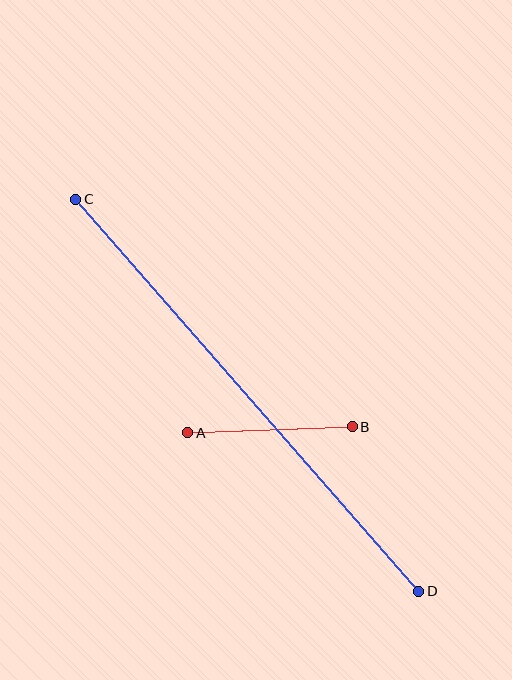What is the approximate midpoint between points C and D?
The midpoint is at approximately (247, 395) pixels.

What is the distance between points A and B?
The distance is approximately 165 pixels.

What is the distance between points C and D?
The distance is approximately 521 pixels.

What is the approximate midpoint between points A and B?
The midpoint is at approximately (270, 430) pixels.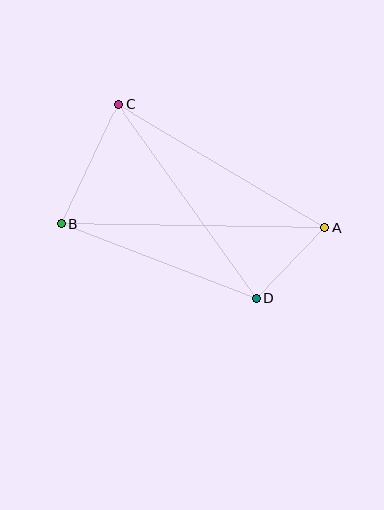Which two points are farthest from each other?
Points A and B are farthest from each other.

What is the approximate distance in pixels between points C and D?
The distance between C and D is approximately 238 pixels.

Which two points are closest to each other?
Points A and D are closest to each other.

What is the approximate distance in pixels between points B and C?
The distance between B and C is approximately 132 pixels.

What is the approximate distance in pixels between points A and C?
The distance between A and C is approximately 240 pixels.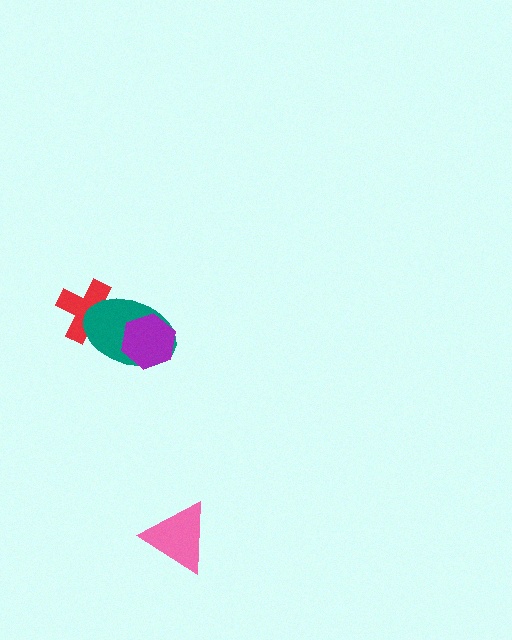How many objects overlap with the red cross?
1 object overlaps with the red cross.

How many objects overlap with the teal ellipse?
2 objects overlap with the teal ellipse.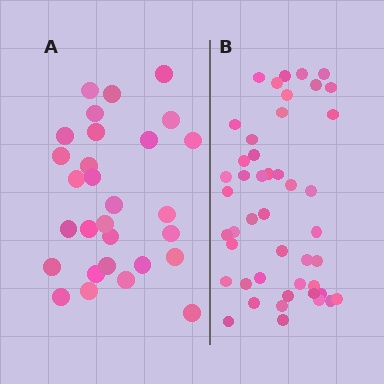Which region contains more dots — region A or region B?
Region B (the right region) has more dots.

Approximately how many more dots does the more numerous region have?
Region B has approximately 15 more dots than region A.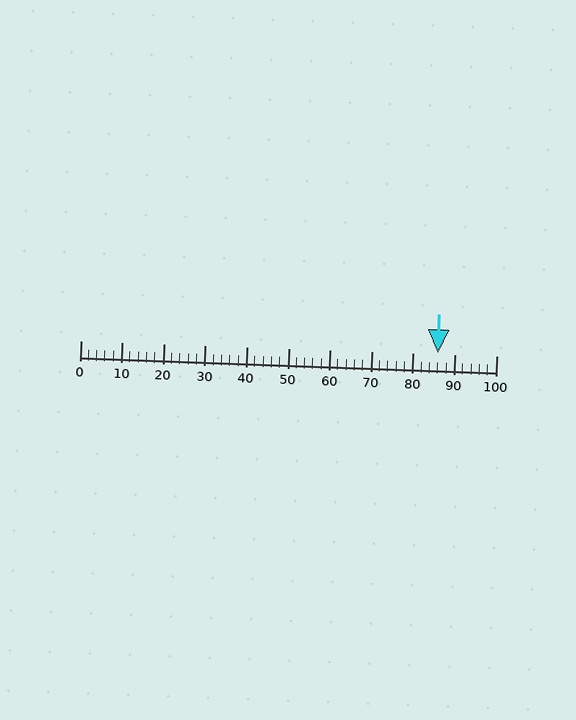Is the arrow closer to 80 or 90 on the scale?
The arrow is closer to 90.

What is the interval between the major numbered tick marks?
The major tick marks are spaced 10 units apart.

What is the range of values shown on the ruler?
The ruler shows values from 0 to 100.